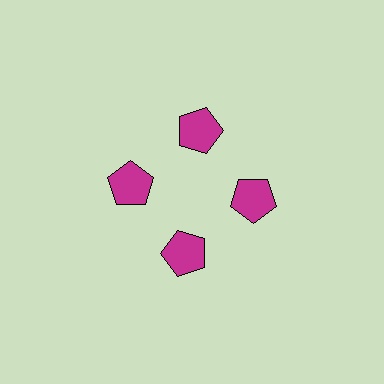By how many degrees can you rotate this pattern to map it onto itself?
The pattern maps onto itself every 90 degrees of rotation.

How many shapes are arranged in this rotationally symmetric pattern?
There are 4 shapes, arranged in 4 groups of 1.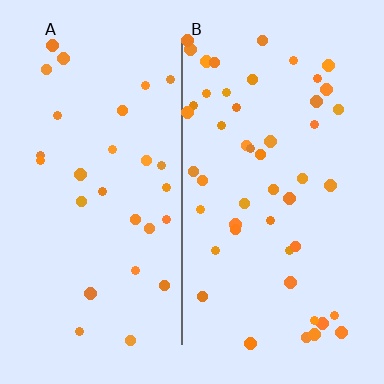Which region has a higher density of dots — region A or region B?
B (the right).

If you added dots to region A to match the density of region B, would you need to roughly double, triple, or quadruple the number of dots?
Approximately double.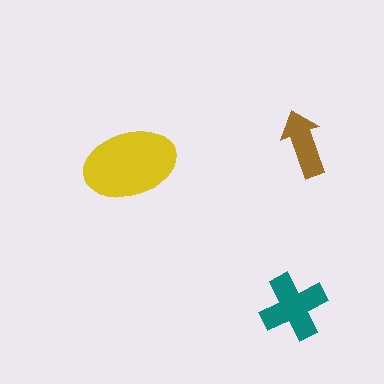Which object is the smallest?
The brown arrow.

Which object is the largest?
The yellow ellipse.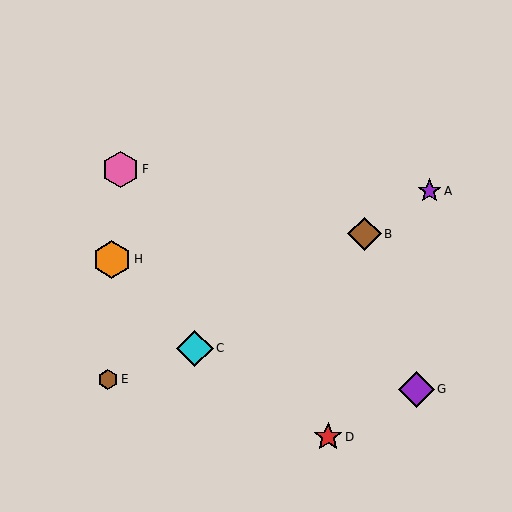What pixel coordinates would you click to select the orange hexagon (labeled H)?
Click at (112, 260) to select the orange hexagon H.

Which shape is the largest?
The orange hexagon (labeled H) is the largest.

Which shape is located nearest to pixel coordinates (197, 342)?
The cyan diamond (labeled C) at (195, 348) is nearest to that location.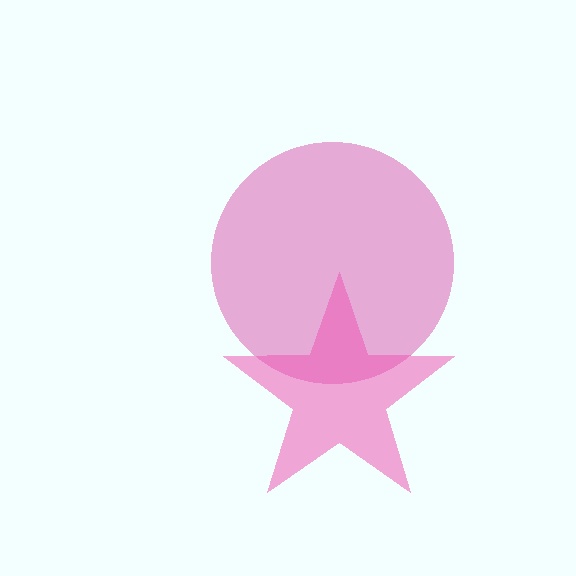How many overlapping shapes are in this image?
There are 2 overlapping shapes in the image.